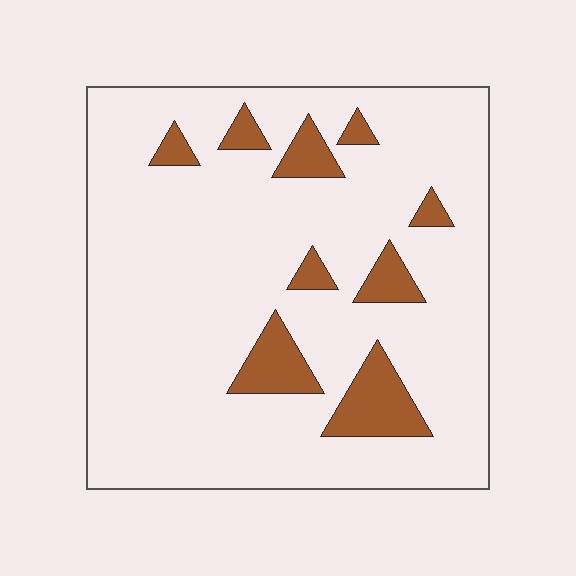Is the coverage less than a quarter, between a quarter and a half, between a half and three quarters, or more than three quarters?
Less than a quarter.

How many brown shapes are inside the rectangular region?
9.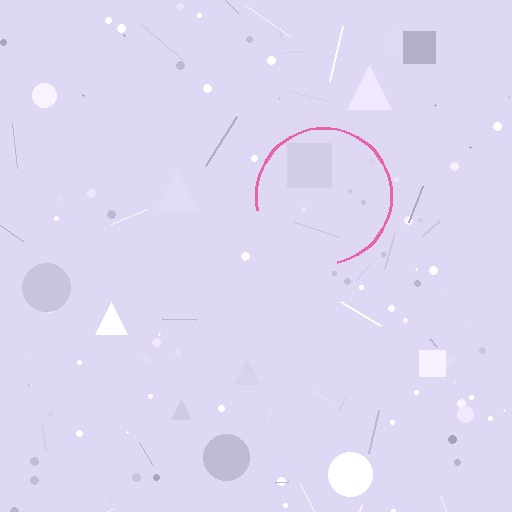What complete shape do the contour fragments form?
The contour fragments form a circle.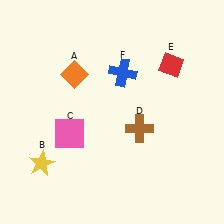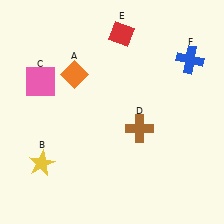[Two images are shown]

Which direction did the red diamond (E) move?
The red diamond (E) moved left.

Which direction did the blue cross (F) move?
The blue cross (F) moved right.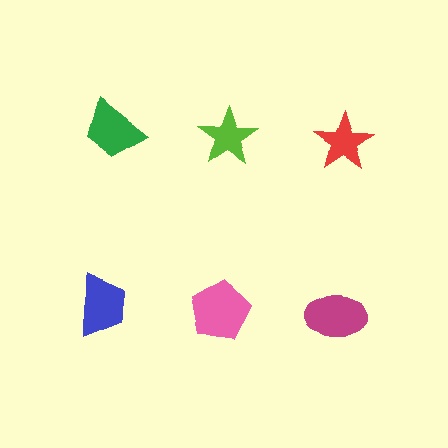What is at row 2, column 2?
A pink pentagon.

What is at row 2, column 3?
A magenta ellipse.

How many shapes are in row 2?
3 shapes.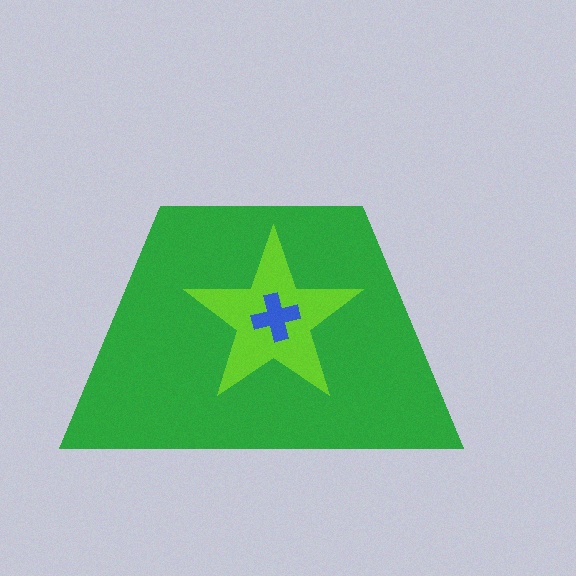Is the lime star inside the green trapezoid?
Yes.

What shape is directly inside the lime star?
The blue cross.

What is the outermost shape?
The green trapezoid.